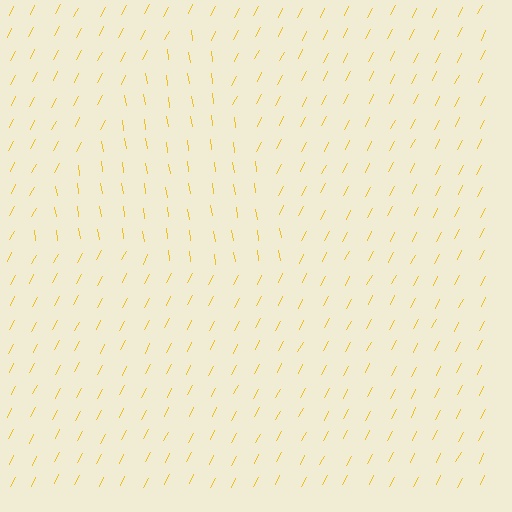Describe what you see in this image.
The image is filled with small yellow line segments. A triangle region in the image has lines oriented differently from the surrounding lines, creating a visible texture boundary.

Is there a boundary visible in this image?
Yes, there is a texture boundary formed by a change in line orientation.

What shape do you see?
I see a triangle.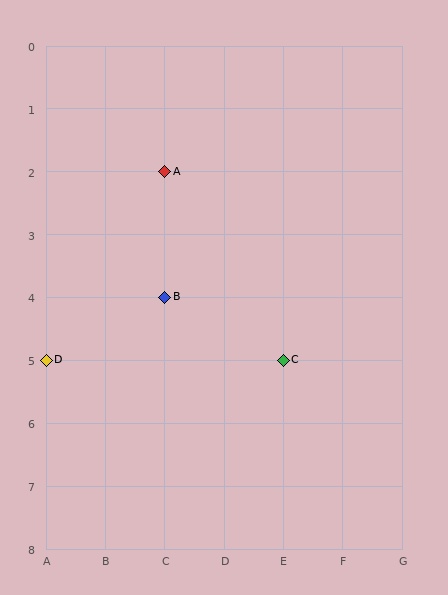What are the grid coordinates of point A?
Point A is at grid coordinates (C, 2).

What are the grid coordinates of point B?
Point B is at grid coordinates (C, 4).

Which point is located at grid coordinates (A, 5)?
Point D is at (A, 5).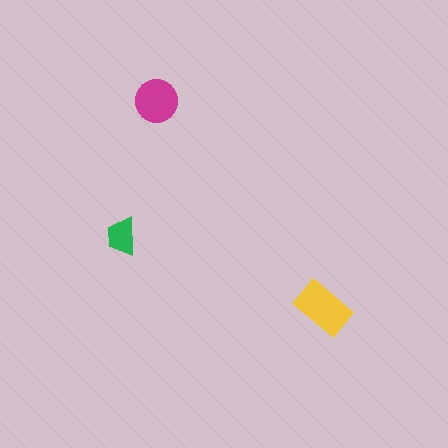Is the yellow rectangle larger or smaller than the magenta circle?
Larger.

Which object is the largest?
The yellow rectangle.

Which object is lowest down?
The yellow rectangle is bottommost.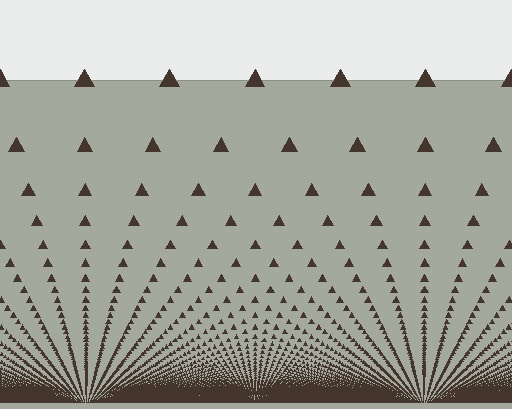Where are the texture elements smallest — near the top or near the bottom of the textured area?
Near the bottom.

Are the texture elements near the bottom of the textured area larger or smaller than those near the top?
Smaller. The gradient is inverted — elements near the bottom are smaller and denser.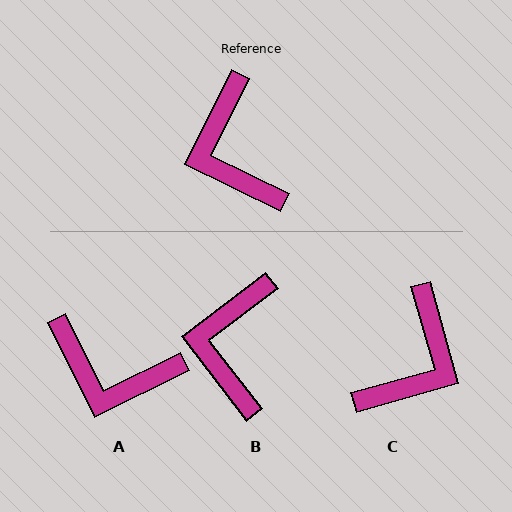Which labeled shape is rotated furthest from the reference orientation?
C, about 132 degrees away.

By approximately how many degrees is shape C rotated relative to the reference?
Approximately 132 degrees counter-clockwise.